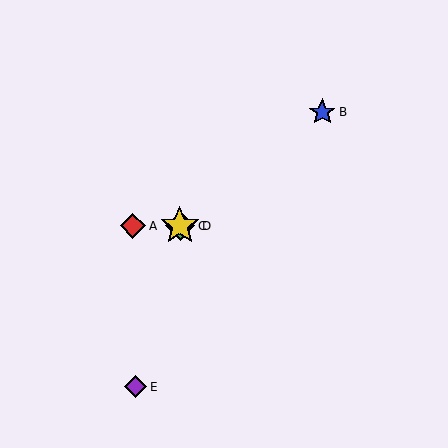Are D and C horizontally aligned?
Yes, both are at y≈226.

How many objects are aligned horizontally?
3 objects (A, C, D) are aligned horizontally.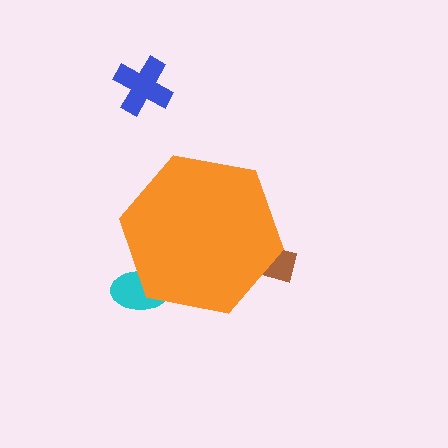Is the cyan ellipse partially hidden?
Yes, the cyan ellipse is partially hidden behind the orange hexagon.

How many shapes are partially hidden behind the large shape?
2 shapes are partially hidden.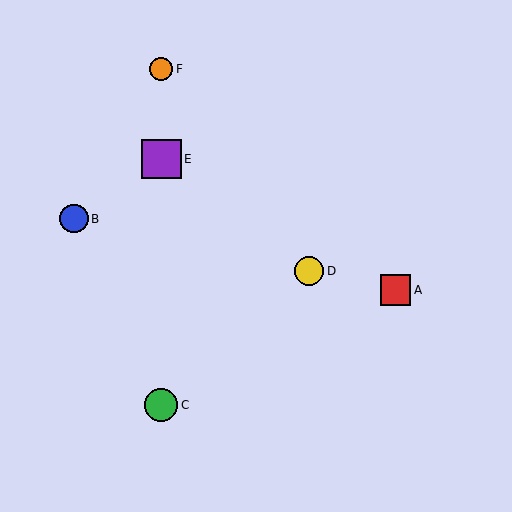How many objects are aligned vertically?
3 objects (C, E, F) are aligned vertically.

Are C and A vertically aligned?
No, C is at x≈161 and A is at x≈395.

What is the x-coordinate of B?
Object B is at x≈74.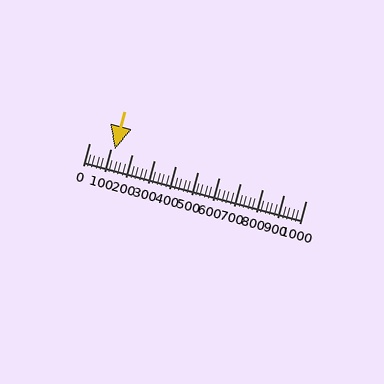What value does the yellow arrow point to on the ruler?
The yellow arrow points to approximately 120.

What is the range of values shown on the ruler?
The ruler shows values from 0 to 1000.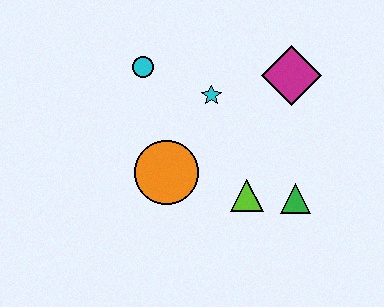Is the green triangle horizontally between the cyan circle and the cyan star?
No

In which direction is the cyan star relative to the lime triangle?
The cyan star is above the lime triangle.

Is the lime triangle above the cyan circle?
No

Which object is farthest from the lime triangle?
The cyan circle is farthest from the lime triangle.